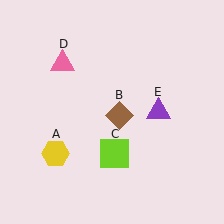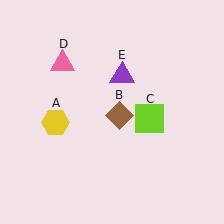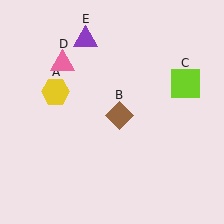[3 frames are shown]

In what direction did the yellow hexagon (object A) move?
The yellow hexagon (object A) moved up.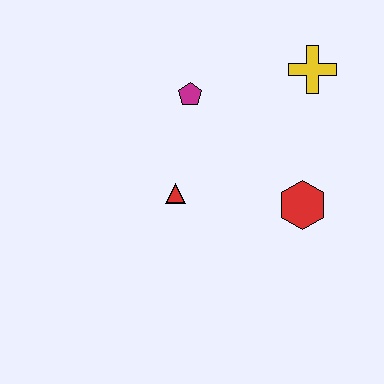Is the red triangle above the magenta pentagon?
No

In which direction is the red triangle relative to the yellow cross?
The red triangle is to the left of the yellow cross.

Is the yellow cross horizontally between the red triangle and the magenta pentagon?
No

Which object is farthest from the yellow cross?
The red triangle is farthest from the yellow cross.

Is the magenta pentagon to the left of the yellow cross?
Yes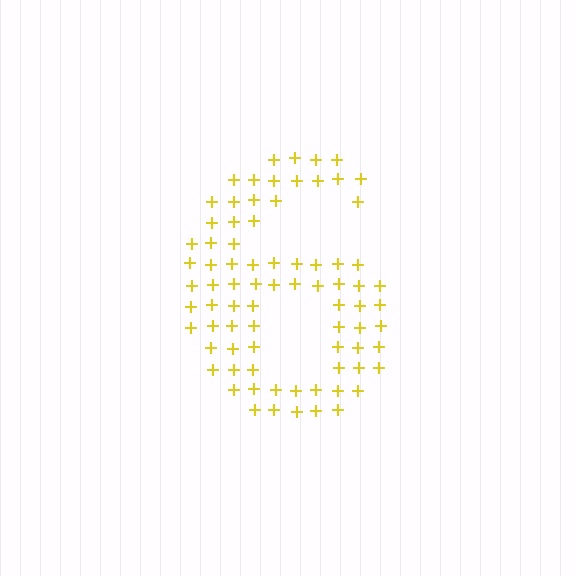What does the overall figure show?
The overall figure shows the digit 6.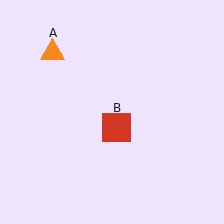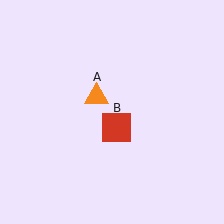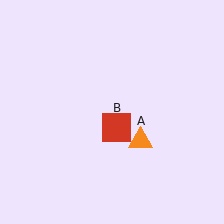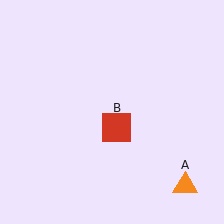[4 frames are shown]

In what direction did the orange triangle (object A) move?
The orange triangle (object A) moved down and to the right.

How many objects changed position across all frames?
1 object changed position: orange triangle (object A).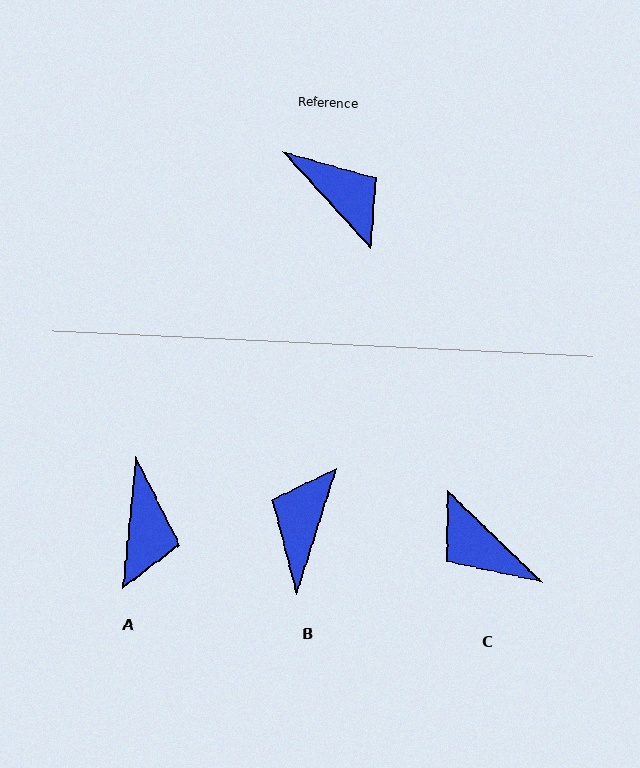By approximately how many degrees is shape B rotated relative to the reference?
Approximately 120 degrees counter-clockwise.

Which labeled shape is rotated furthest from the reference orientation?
C, about 176 degrees away.